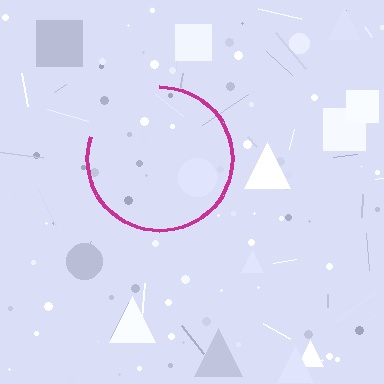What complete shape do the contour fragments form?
The contour fragments form a circle.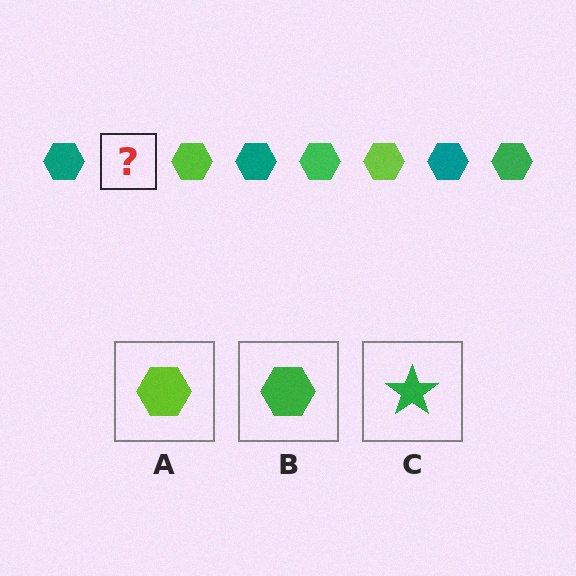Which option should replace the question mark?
Option B.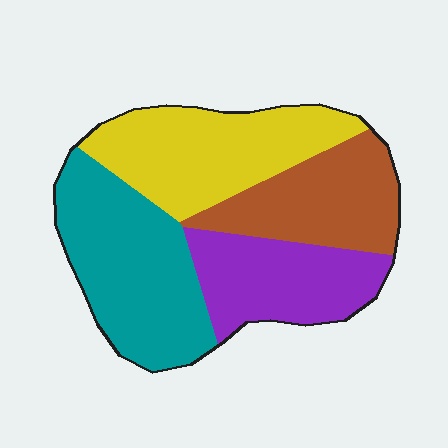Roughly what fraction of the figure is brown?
Brown takes up about one fifth (1/5) of the figure.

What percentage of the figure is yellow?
Yellow covers roughly 25% of the figure.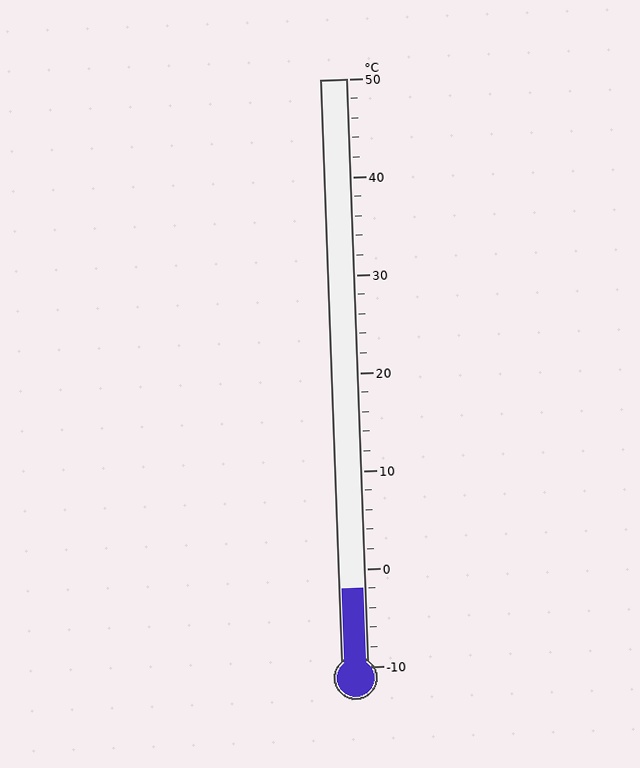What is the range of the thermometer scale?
The thermometer scale ranges from -10°C to 50°C.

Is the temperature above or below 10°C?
The temperature is below 10°C.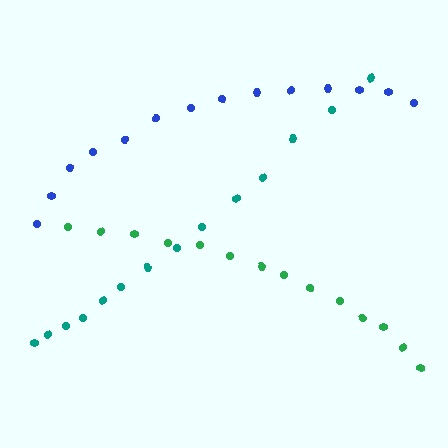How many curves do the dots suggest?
There are 3 distinct paths.